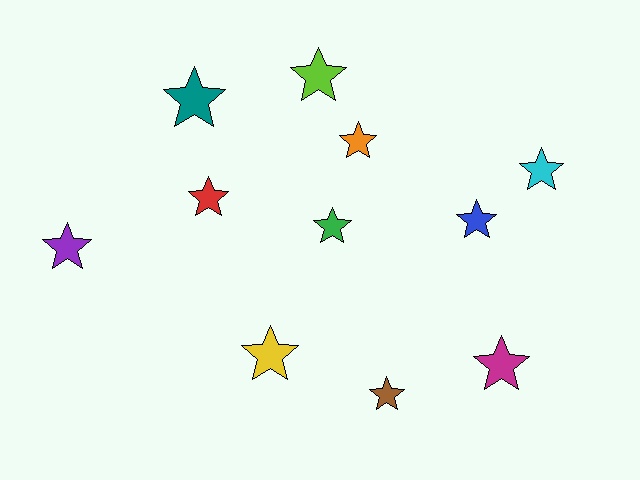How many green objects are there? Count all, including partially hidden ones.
There is 1 green object.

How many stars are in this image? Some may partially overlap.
There are 11 stars.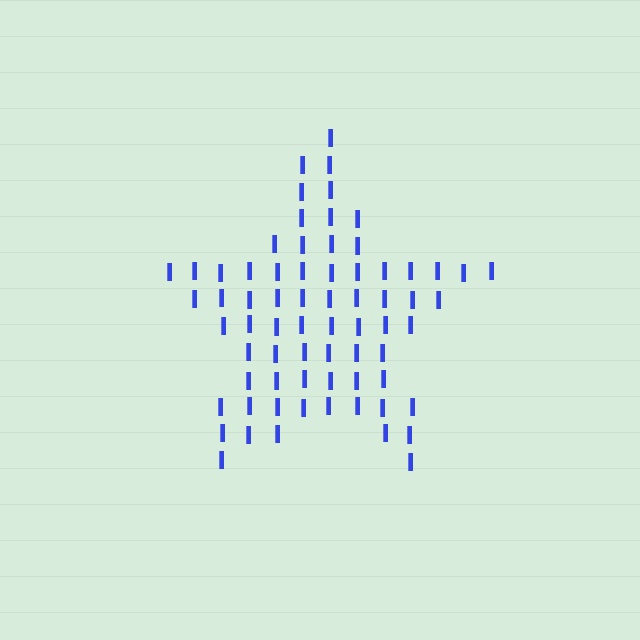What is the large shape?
The large shape is a star.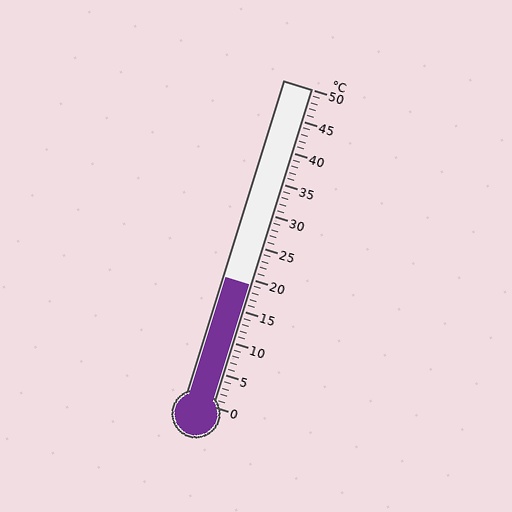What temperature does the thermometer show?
The thermometer shows approximately 19°C.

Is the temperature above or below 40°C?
The temperature is below 40°C.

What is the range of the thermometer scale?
The thermometer scale ranges from 0°C to 50°C.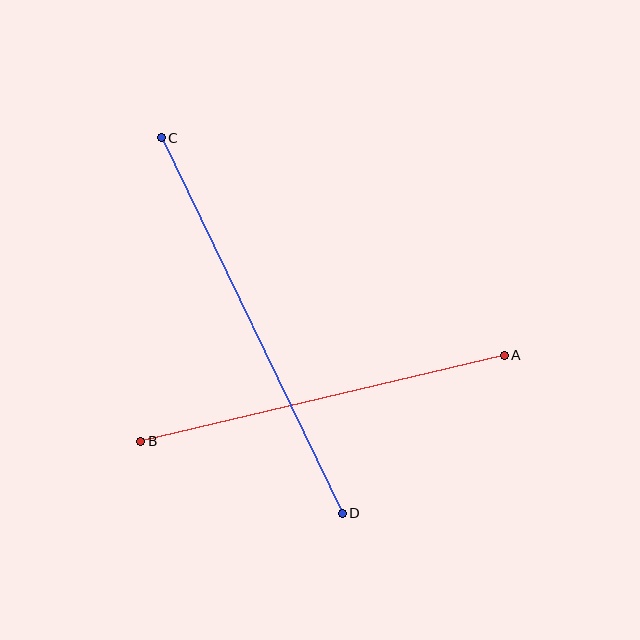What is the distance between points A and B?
The distance is approximately 374 pixels.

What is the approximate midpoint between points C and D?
The midpoint is at approximately (252, 325) pixels.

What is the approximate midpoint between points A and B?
The midpoint is at approximately (322, 398) pixels.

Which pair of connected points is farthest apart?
Points C and D are farthest apart.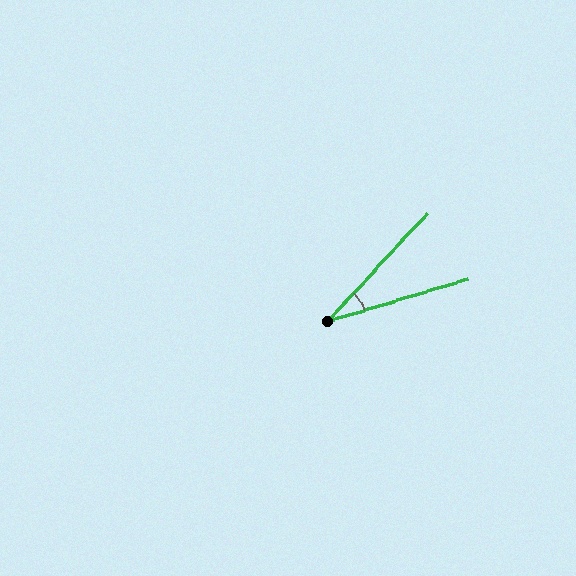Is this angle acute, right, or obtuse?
It is acute.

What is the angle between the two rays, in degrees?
Approximately 30 degrees.